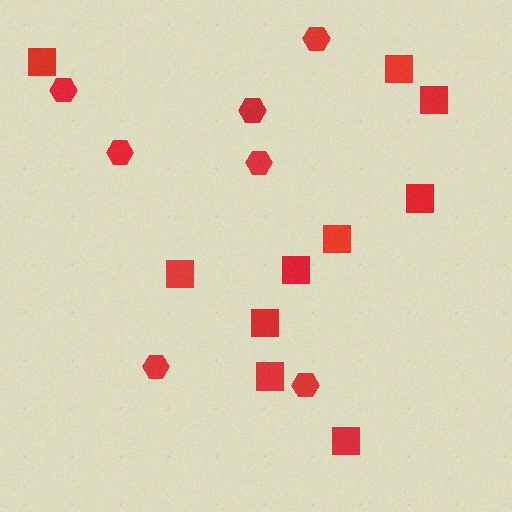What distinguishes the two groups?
There are 2 groups: one group of squares (10) and one group of hexagons (7).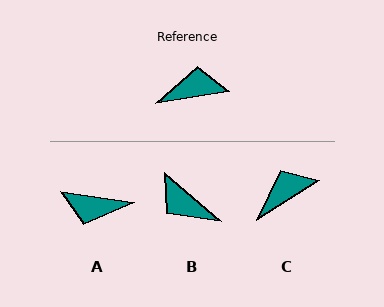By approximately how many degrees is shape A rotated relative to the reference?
Approximately 162 degrees counter-clockwise.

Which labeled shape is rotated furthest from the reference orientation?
A, about 162 degrees away.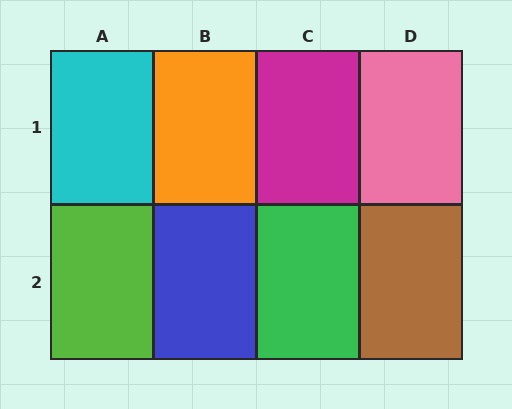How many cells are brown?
1 cell is brown.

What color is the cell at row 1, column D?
Pink.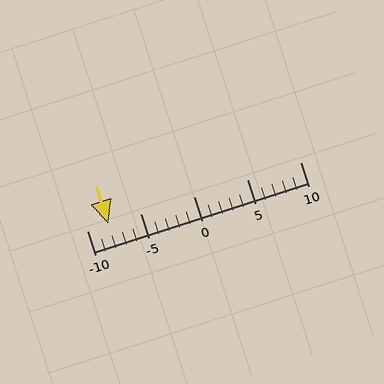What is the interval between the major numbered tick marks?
The major tick marks are spaced 5 units apart.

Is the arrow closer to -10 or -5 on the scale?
The arrow is closer to -10.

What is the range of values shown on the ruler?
The ruler shows values from -10 to 10.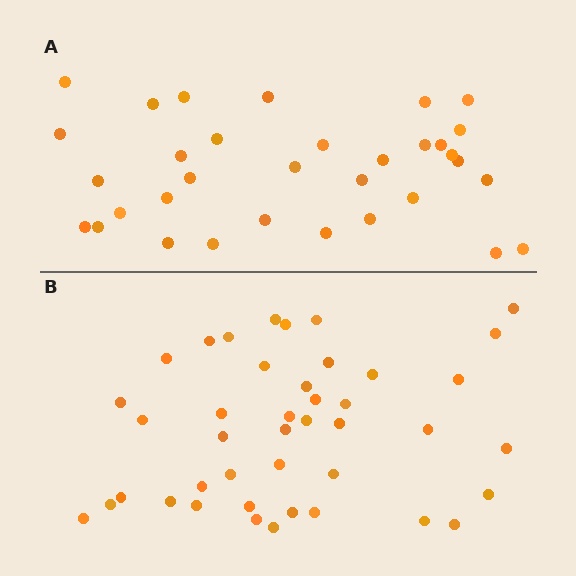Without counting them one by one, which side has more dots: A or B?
Region B (the bottom region) has more dots.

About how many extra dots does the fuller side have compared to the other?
Region B has roughly 8 or so more dots than region A.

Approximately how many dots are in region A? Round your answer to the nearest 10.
About 30 dots. (The exact count is 33, which rounds to 30.)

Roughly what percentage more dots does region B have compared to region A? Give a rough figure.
About 25% more.